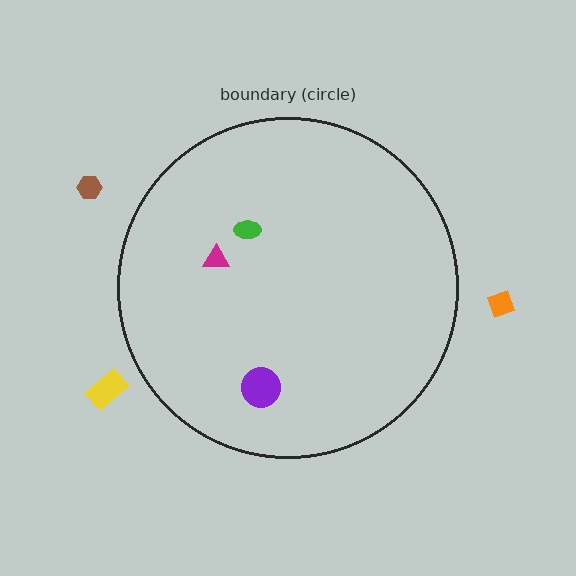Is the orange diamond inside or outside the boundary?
Outside.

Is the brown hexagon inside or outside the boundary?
Outside.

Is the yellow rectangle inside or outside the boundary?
Outside.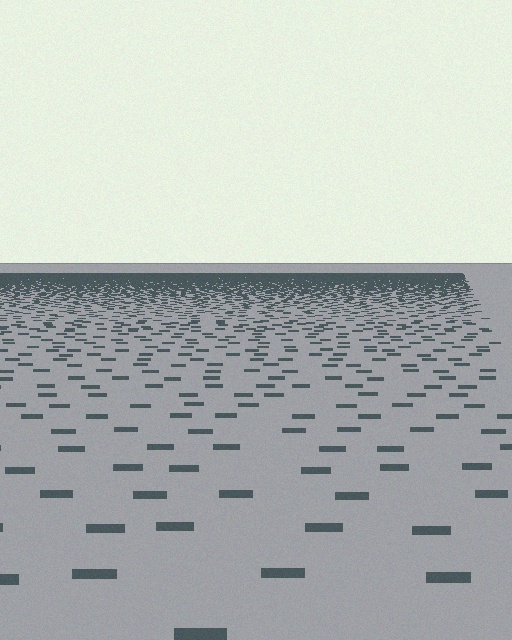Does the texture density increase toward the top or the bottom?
Density increases toward the top.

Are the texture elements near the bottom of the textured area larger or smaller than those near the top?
Larger. Near the bottom, elements are closer to the viewer and appear at a bigger on-screen size.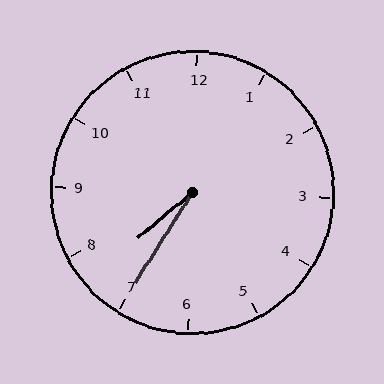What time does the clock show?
7:35.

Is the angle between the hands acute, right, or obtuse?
It is acute.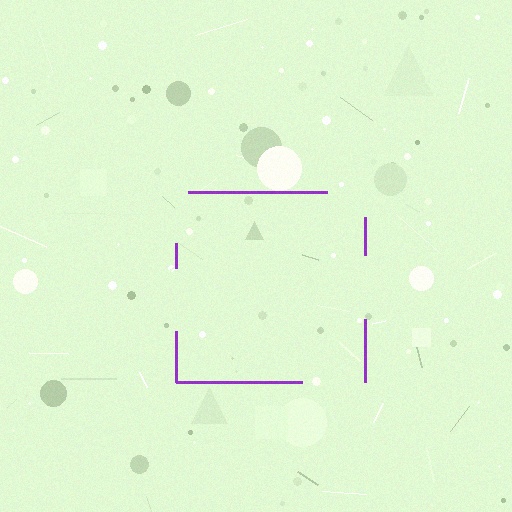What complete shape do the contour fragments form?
The contour fragments form a square.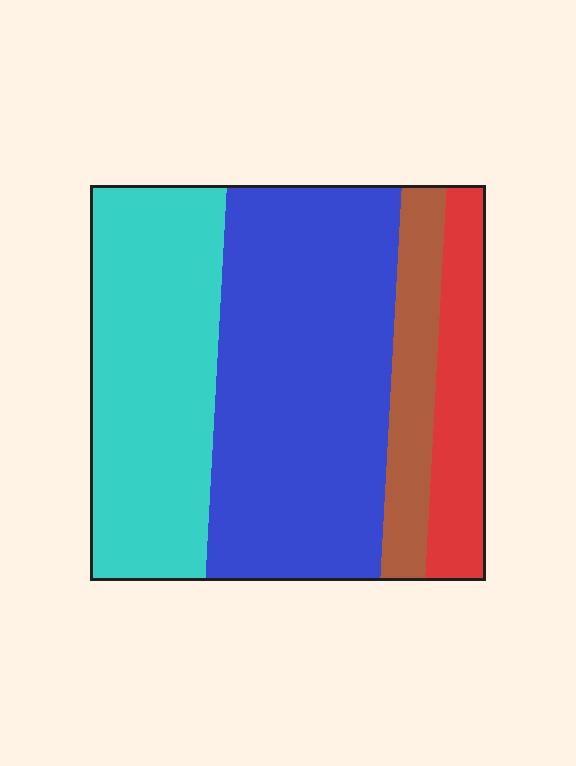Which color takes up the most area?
Blue, at roughly 45%.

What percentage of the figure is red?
Red covers 13% of the figure.